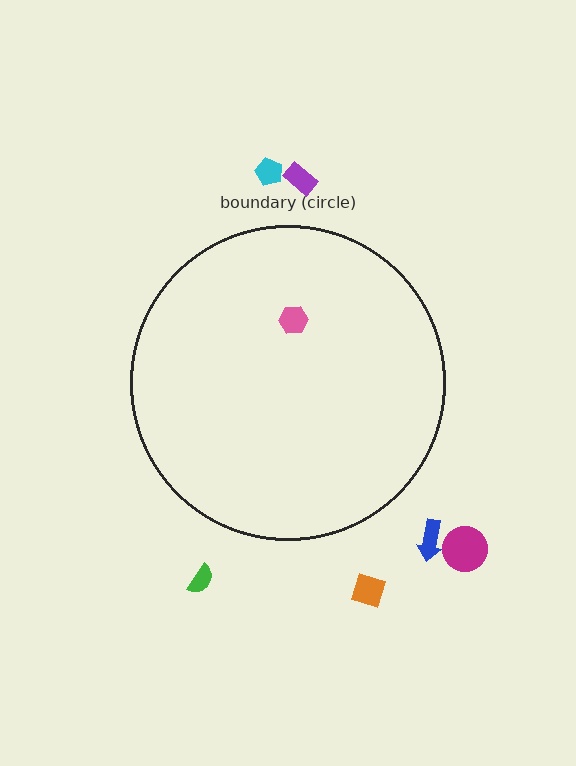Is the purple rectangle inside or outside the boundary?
Outside.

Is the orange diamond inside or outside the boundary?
Outside.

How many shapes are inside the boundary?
1 inside, 6 outside.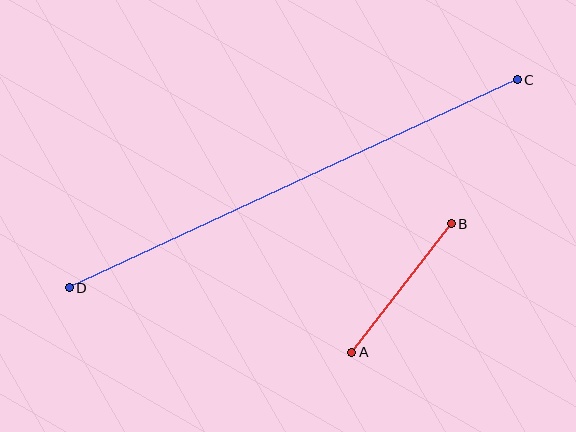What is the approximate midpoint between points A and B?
The midpoint is at approximately (401, 288) pixels.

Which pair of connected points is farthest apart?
Points C and D are farthest apart.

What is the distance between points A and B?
The distance is approximately 162 pixels.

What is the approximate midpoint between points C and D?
The midpoint is at approximately (293, 184) pixels.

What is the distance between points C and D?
The distance is approximately 494 pixels.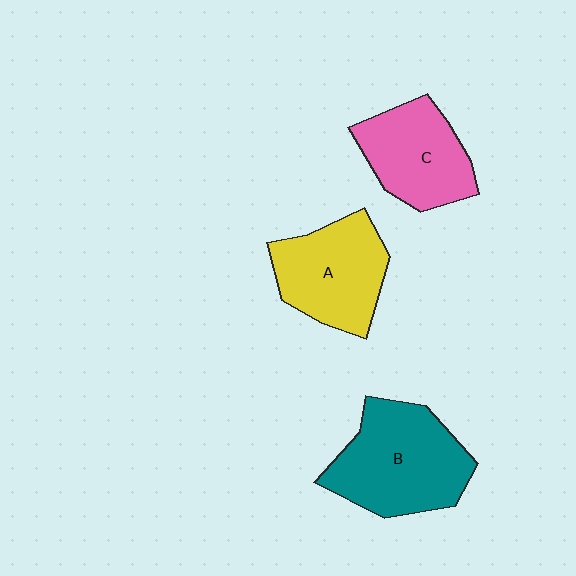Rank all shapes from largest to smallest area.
From largest to smallest: B (teal), A (yellow), C (pink).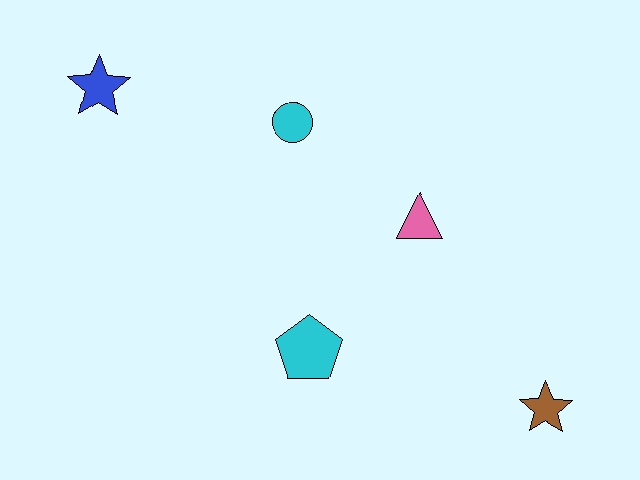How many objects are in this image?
There are 5 objects.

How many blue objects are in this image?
There is 1 blue object.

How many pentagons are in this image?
There is 1 pentagon.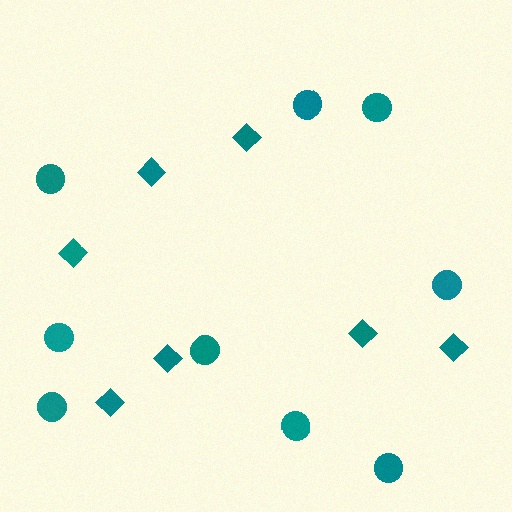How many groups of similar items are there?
There are 2 groups: one group of circles (9) and one group of diamonds (7).